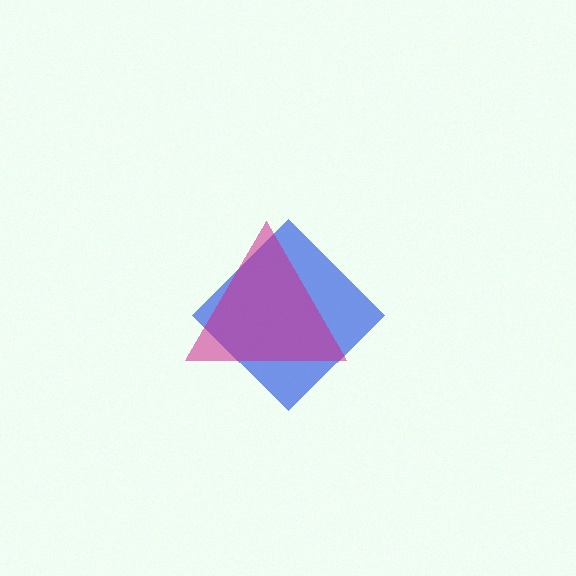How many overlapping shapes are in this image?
There are 2 overlapping shapes in the image.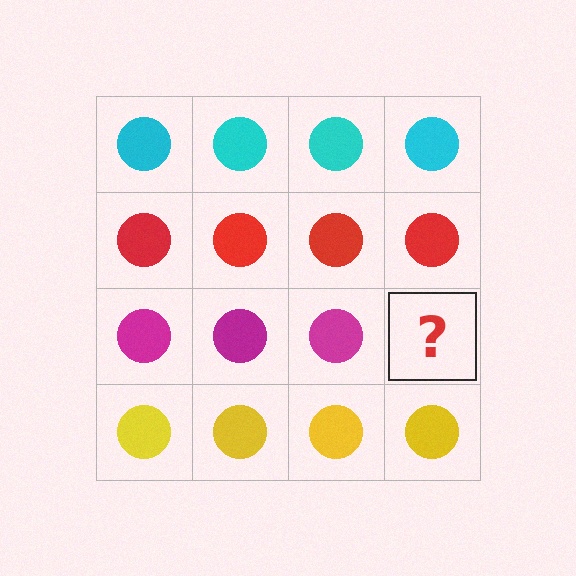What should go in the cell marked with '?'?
The missing cell should contain a magenta circle.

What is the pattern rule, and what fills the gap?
The rule is that each row has a consistent color. The gap should be filled with a magenta circle.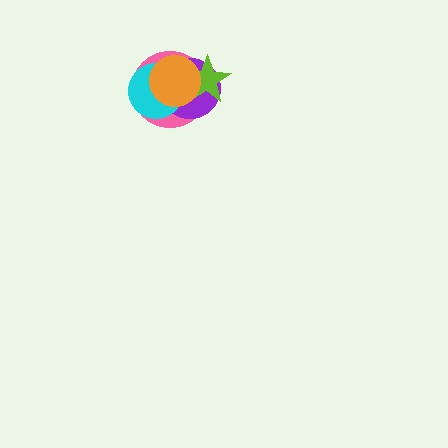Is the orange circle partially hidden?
No, no other shape covers it.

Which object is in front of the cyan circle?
The orange circle is in front of the cyan circle.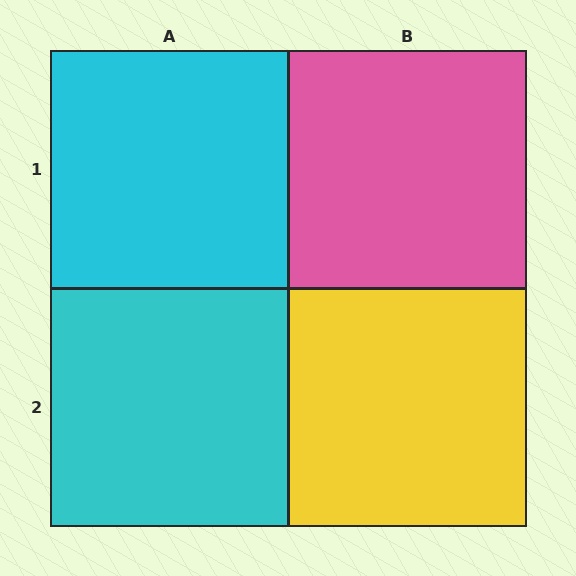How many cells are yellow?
1 cell is yellow.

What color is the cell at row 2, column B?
Yellow.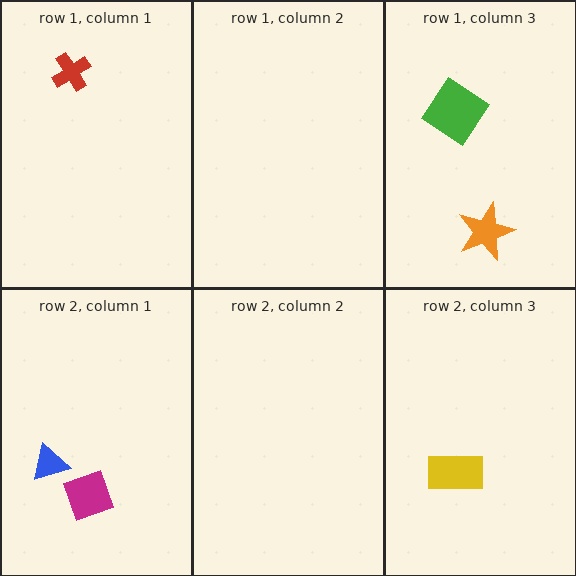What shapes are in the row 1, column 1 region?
The red cross.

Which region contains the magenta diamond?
The row 2, column 1 region.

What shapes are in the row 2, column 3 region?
The yellow rectangle.